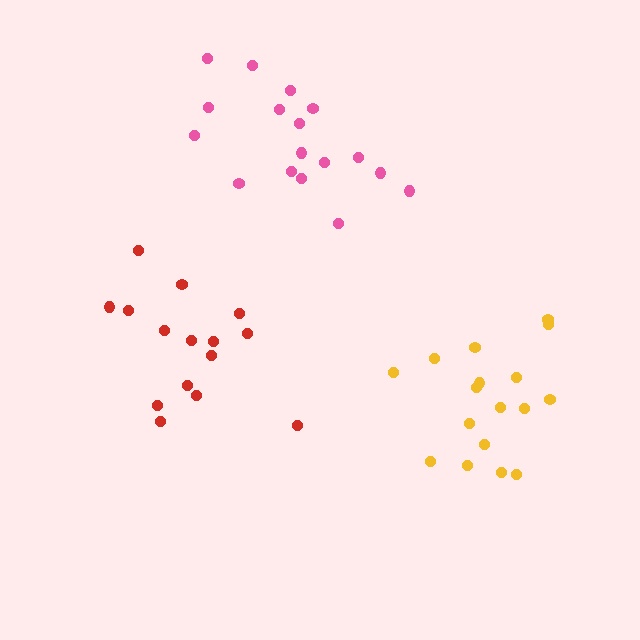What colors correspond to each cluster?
The clusters are colored: pink, yellow, red.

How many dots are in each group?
Group 1: 17 dots, Group 2: 17 dots, Group 3: 15 dots (49 total).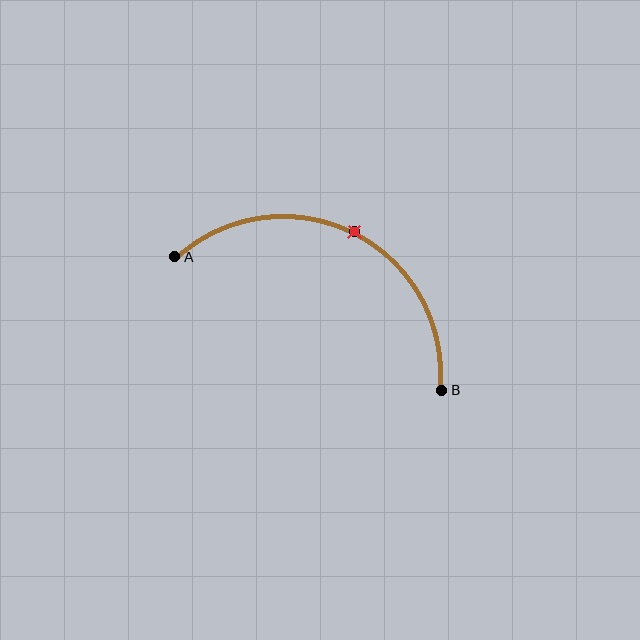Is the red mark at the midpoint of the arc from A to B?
Yes. The red mark lies on the arc at equal arc-length from both A and B — it is the arc midpoint.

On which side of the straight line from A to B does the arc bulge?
The arc bulges above the straight line connecting A and B.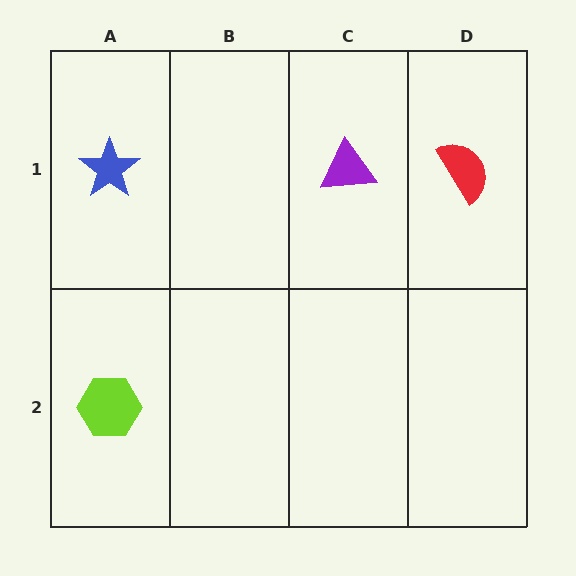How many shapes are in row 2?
1 shape.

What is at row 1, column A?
A blue star.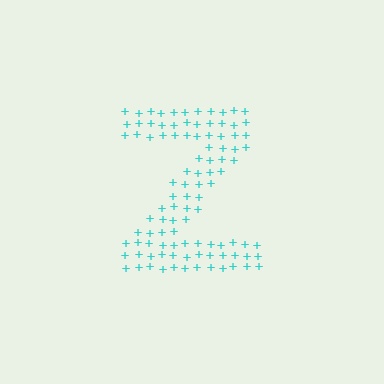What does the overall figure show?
The overall figure shows the letter Z.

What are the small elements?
The small elements are plus signs.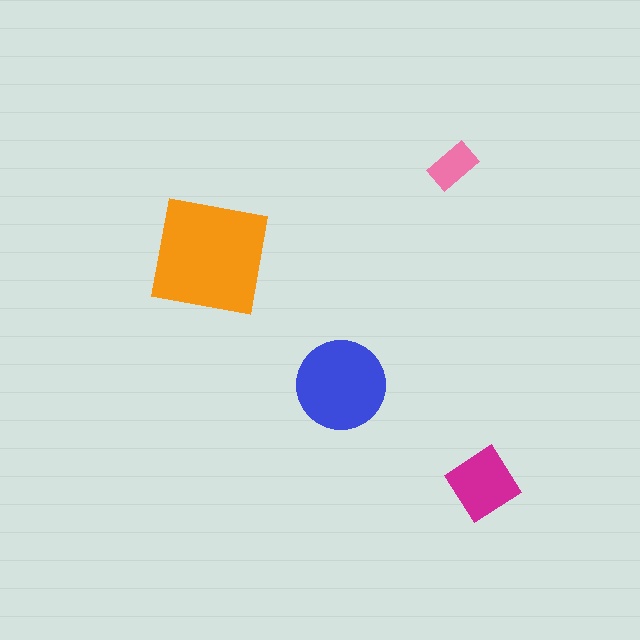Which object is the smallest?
The pink rectangle.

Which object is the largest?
The orange square.